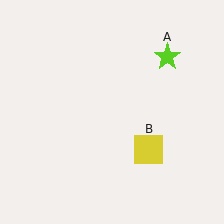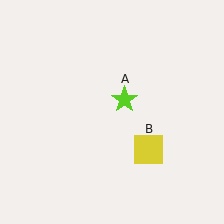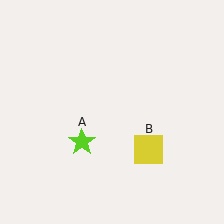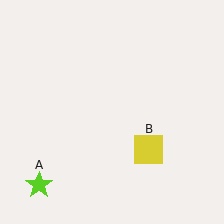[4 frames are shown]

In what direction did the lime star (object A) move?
The lime star (object A) moved down and to the left.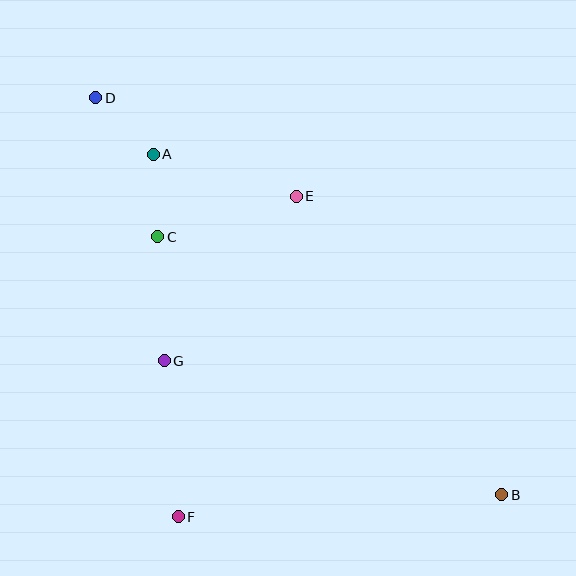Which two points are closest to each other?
Points A and D are closest to each other.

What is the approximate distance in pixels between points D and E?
The distance between D and E is approximately 223 pixels.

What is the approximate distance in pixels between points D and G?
The distance between D and G is approximately 272 pixels.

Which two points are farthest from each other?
Points B and D are farthest from each other.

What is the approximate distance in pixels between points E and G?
The distance between E and G is approximately 211 pixels.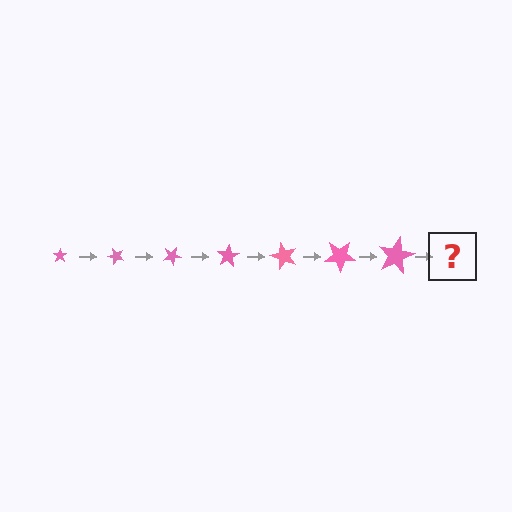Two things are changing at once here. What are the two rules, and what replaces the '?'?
The two rules are that the star grows larger each step and it rotates 50 degrees each step. The '?' should be a star, larger than the previous one and rotated 350 degrees from the start.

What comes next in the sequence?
The next element should be a star, larger than the previous one and rotated 350 degrees from the start.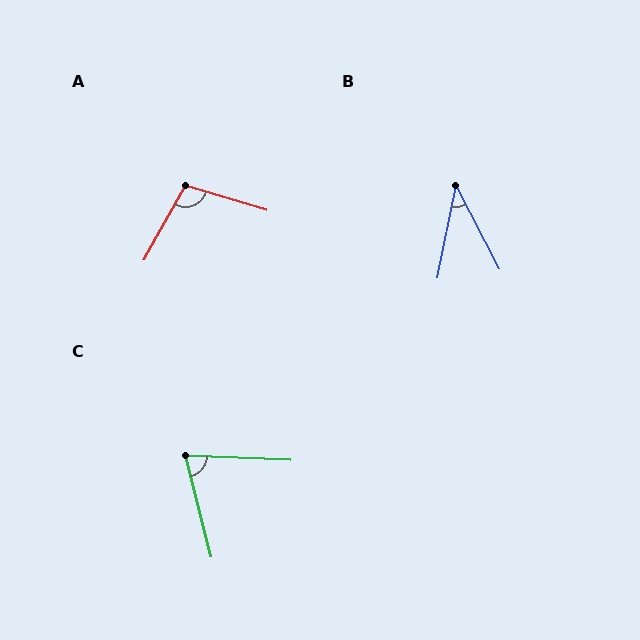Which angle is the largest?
A, at approximately 102 degrees.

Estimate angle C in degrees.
Approximately 73 degrees.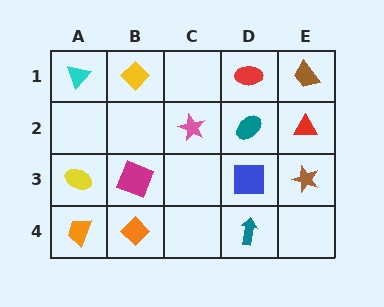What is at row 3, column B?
A magenta square.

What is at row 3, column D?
A blue square.